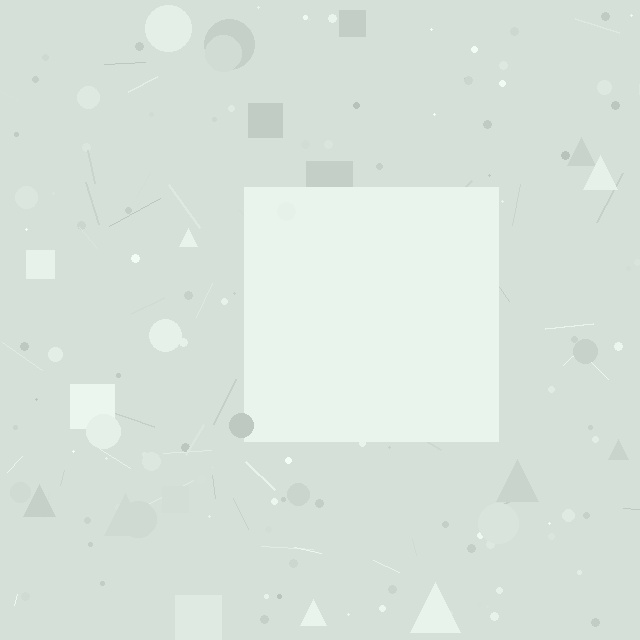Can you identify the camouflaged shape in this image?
The camouflaged shape is a square.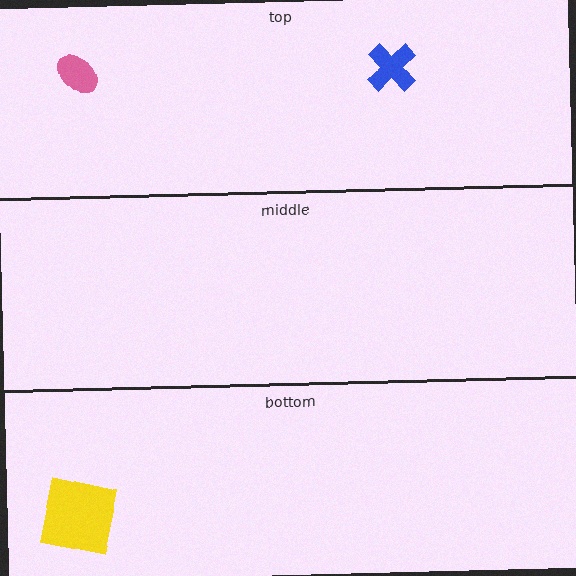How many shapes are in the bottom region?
1.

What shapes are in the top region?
The pink ellipse, the blue cross.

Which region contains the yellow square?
The bottom region.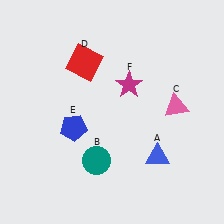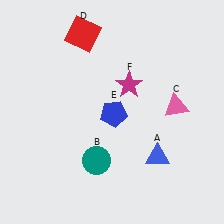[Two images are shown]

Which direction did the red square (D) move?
The red square (D) moved up.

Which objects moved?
The objects that moved are: the red square (D), the blue pentagon (E).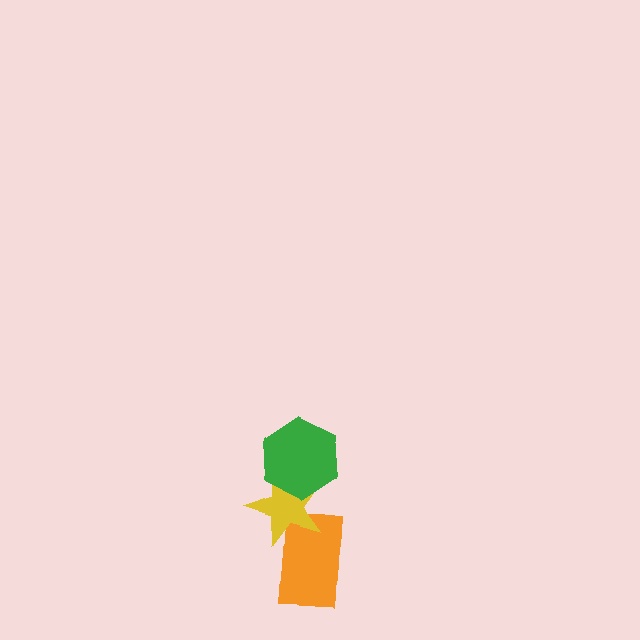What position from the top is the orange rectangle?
The orange rectangle is 3rd from the top.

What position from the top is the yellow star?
The yellow star is 2nd from the top.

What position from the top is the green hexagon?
The green hexagon is 1st from the top.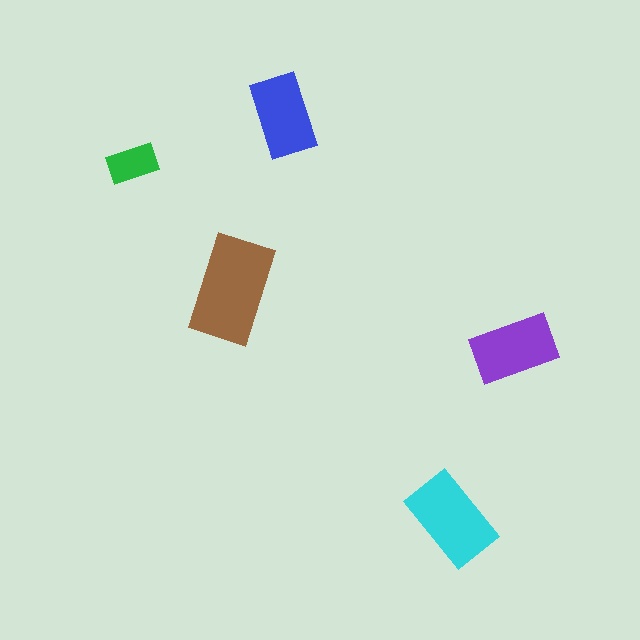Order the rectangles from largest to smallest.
the brown one, the cyan one, the purple one, the blue one, the green one.